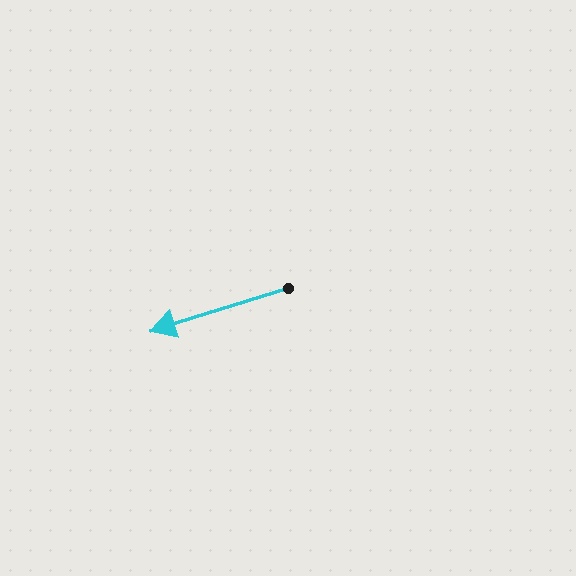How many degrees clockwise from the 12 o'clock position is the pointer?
Approximately 253 degrees.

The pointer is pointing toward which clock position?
Roughly 8 o'clock.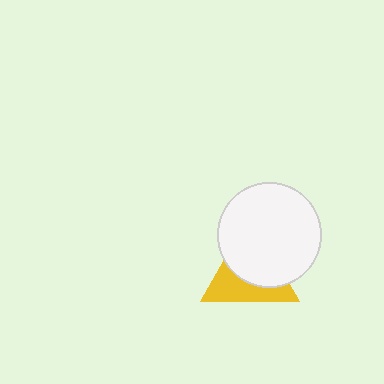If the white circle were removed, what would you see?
You would see the complete yellow triangle.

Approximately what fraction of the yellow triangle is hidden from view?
Roughly 57% of the yellow triangle is hidden behind the white circle.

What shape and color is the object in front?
The object in front is a white circle.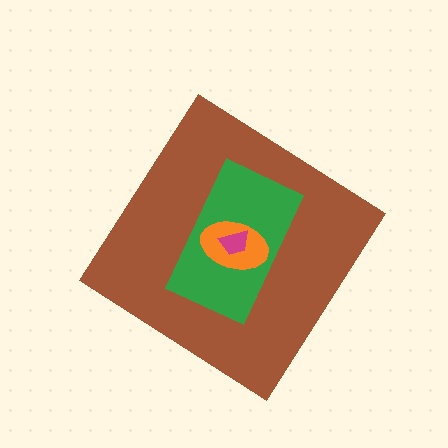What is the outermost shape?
The brown diamond.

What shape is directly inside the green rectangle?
The orange ellipse.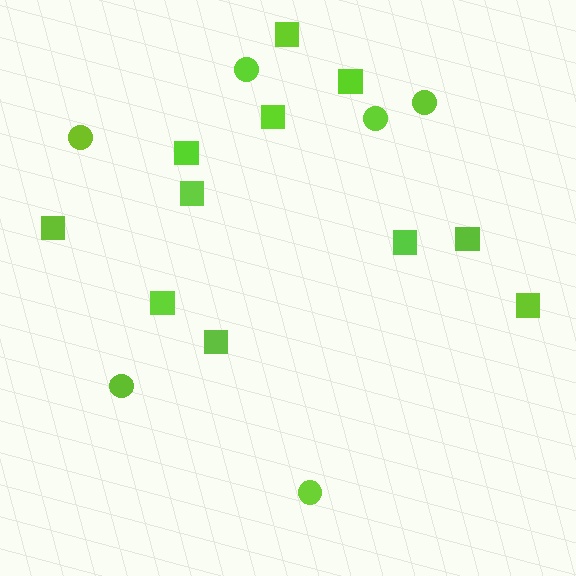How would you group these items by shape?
There are 2 groups: one group of squares (11) and one group of circles (6).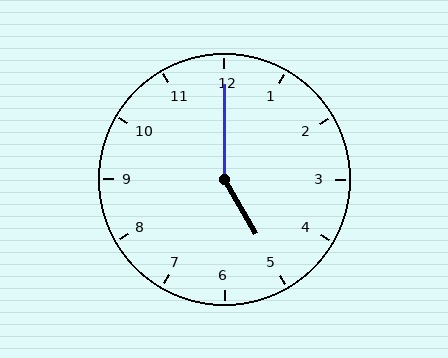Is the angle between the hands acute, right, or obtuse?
It is obtuse.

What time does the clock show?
5:00.